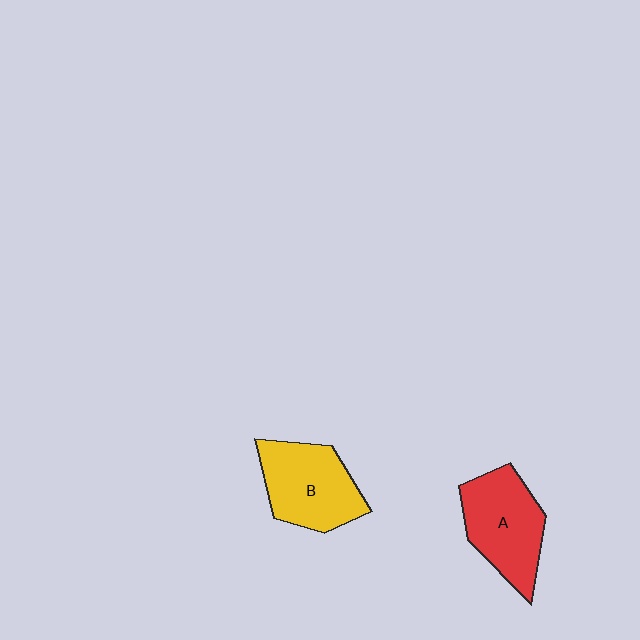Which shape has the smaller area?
Shape B (yellow).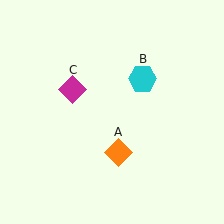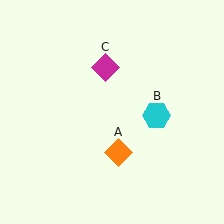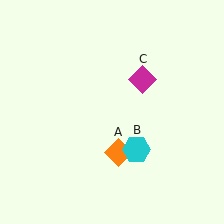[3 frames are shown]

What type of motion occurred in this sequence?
The cyan hexagon (object B), magenta diamond (object C) rotated clockwise around the center of the scene.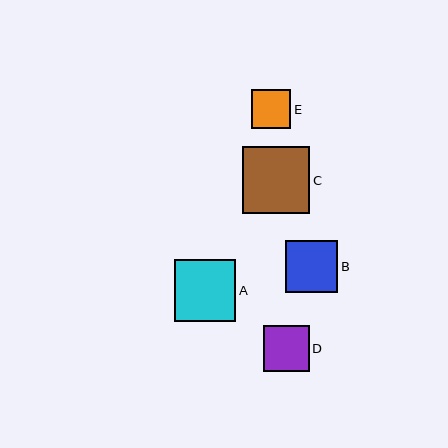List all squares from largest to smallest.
From largest to smallest: C, A, B, D, E.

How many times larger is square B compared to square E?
Square B is approximately 1.3 times the size of square E.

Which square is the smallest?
Square E is the smallest with a size of approximately 39 pixels.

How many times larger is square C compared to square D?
Square C is approximately 1.5 times the size of square D.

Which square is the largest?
Square C is the largest with a size of approximately 67 pixels.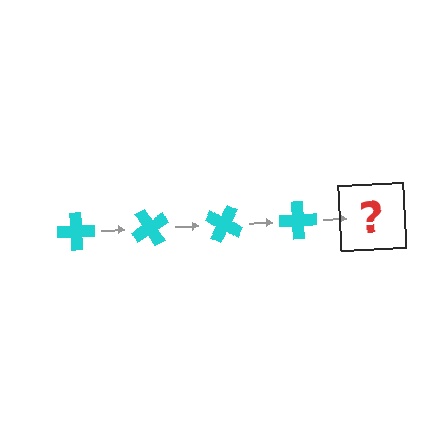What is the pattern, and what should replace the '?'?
The pattern is that the cross rotates 60 degrees each step. The '?' should be a cyan cross rotated 240 degrees.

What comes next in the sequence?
The next element should be a cyan cross rotated 240 degrees.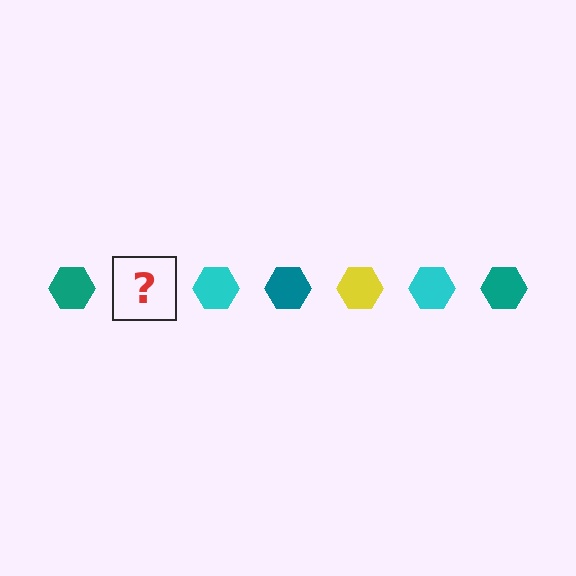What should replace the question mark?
The question mark should be replaced with a yellow hexagon.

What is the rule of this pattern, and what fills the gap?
The rule is that the pattern cycles through teal, yellow, cyan hexagons. The gap should be filled with a yellow hexagon.